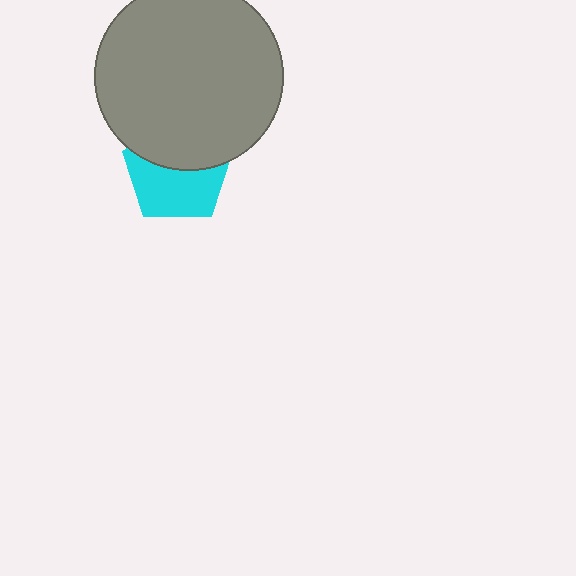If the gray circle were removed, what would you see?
You would see the complete cyan pentagon.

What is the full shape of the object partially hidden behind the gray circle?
The partially hidden object is a cyan pentagon.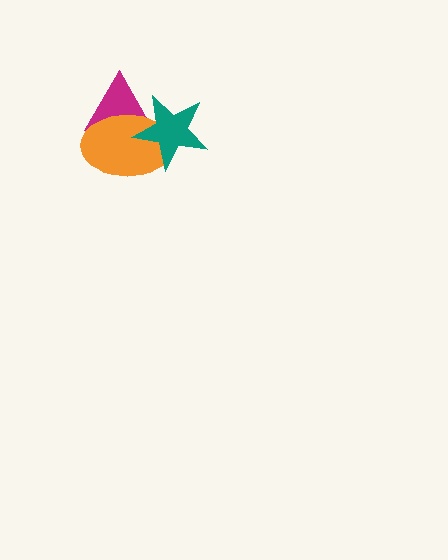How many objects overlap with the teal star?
2 objects overlap with the teal star.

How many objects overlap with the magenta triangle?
2 objects overlap with the magenta triangle.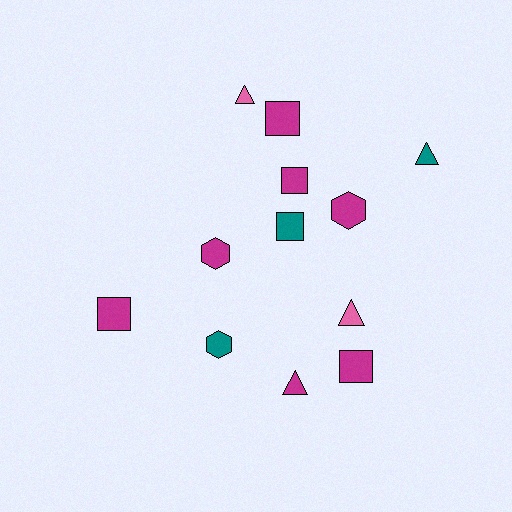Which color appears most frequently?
Magenta, with 7 objects.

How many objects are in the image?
There are 12 objects.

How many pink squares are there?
There are no pink squares.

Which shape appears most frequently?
Square, with 5 objects.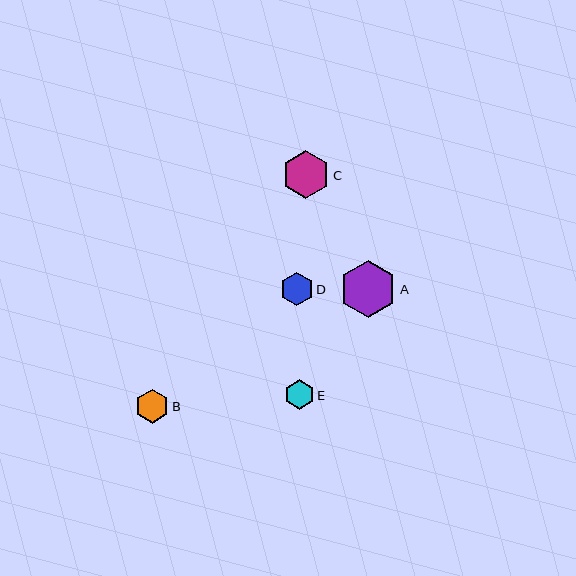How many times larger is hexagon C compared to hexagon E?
Hexagon C is approximately 1.6 times the size of hexagon E.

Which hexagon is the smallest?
Hexagon E is the smallest with a size of approximately 30 pixels.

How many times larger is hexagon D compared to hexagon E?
Hexagon D is approximately 1.1 times the size of hexagon E.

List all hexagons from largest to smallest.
From largest to smallest: A, C, B, D, E.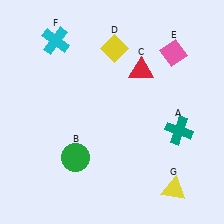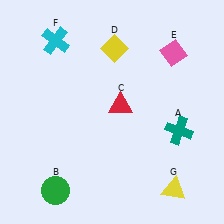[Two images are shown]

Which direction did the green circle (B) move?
The green circle (B) moved down.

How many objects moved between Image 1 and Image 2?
2 objects moved between the two images.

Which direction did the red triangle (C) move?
The red triangle (C) moved down.